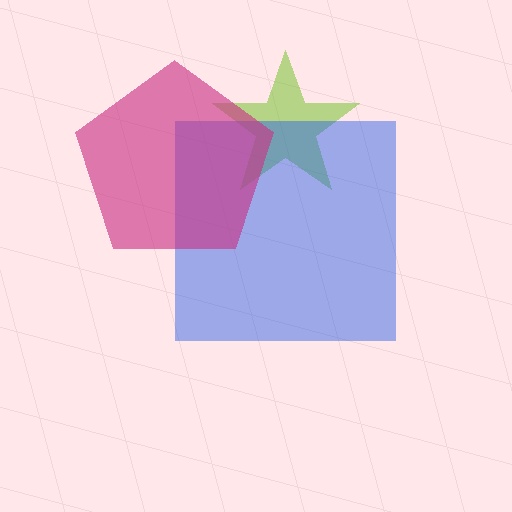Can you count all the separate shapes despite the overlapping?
Yes, there are 3 separate shapes.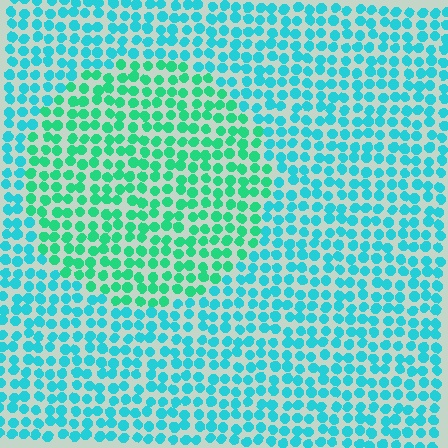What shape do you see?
I see a circle.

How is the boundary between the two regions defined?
The boundary is defined purely by a slight shift in hue (about 32 degrees). Spacing, size, and orientation are identical on both sides.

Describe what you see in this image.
The image is filled with small cyan elements in a uniform arrangement. A circle-shaped region is visible where the elements are tinted to a slightly different hue, forming a subtle color boundary.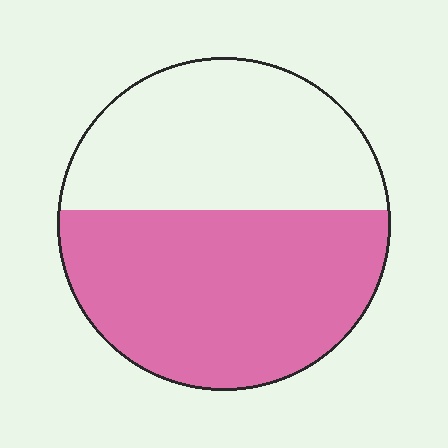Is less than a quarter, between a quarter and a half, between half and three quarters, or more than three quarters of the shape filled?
Between half and three quarters.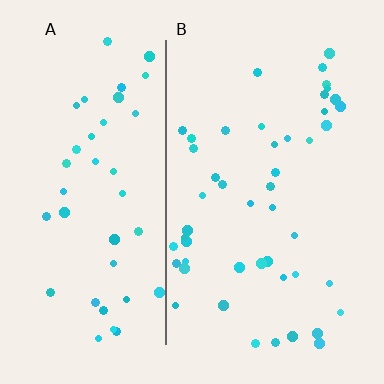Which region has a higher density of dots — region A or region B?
B (the right).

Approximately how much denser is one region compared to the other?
Approximately 1.1× — region B over region A.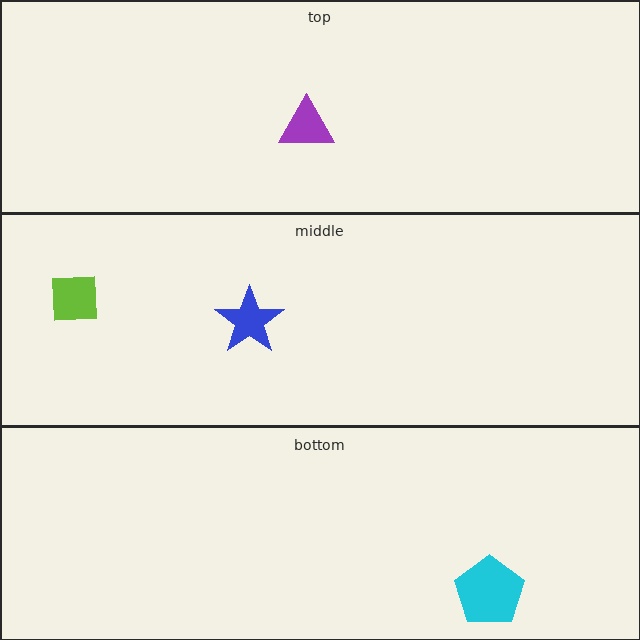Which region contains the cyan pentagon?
The bottom region.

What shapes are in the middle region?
The blue star, the lime square.